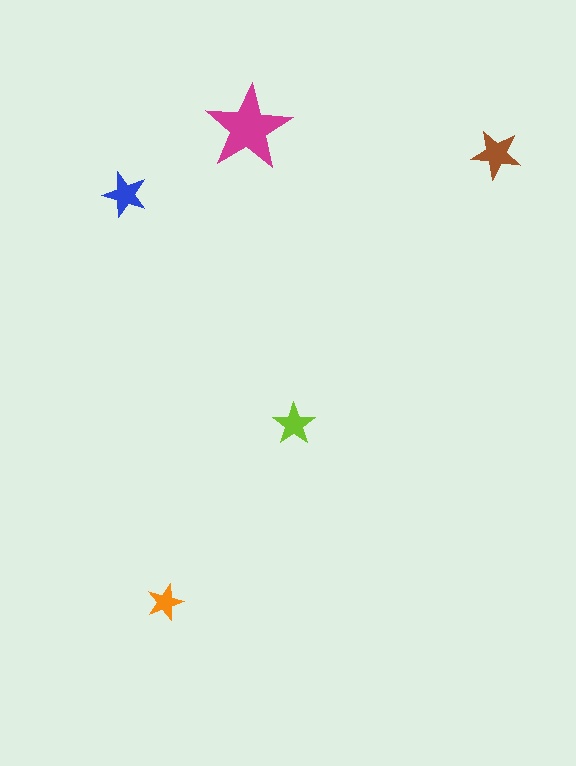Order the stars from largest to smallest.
the magenta one, the brown one, the blue one, the lime one, the orange one.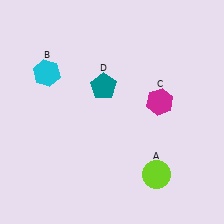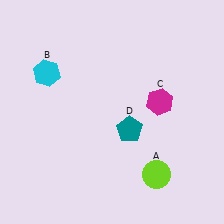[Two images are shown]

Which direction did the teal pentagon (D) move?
The teal pentagon (D) moved down.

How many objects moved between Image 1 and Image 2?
1 object moved between the two images.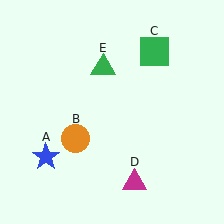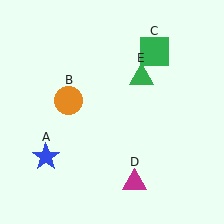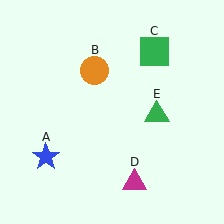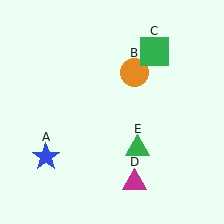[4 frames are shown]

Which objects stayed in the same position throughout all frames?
Blue star (object A) and green square (object C) and magenta triangle (object D) remained stationary.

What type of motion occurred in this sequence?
The orange circle (object B), green triangle (object E) rotated clockwise around the center of the scene.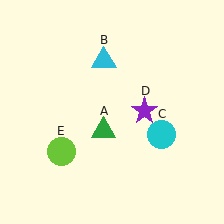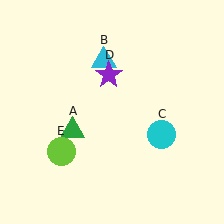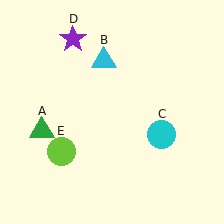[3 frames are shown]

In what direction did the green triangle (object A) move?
The green triangle (object A) moved left.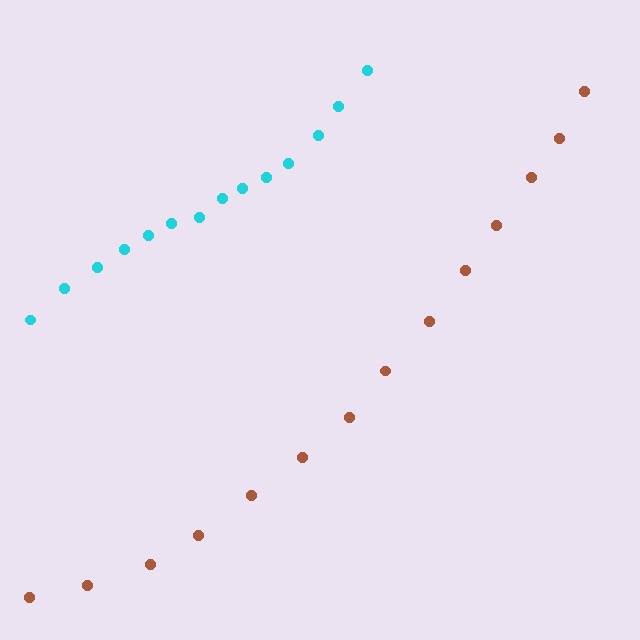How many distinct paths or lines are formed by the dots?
There are 2 distinct paths.